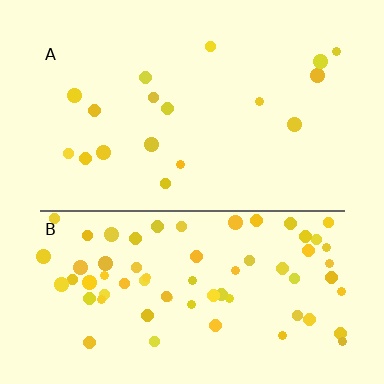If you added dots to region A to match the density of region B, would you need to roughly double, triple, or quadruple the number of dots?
Approximately quadruple.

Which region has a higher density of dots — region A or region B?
B (the bottom).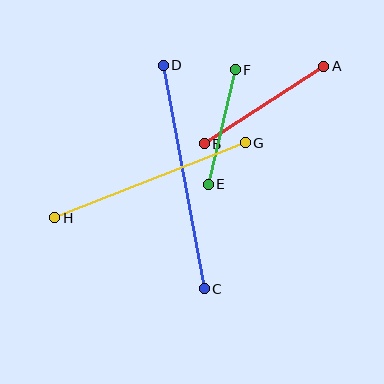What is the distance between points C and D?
The distance is approximately 228 pixels.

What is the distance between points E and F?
The distance is approximately 118 pixels.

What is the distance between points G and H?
The distance is approximately 205 pixels.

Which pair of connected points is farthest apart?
Points C and D are farthest apart.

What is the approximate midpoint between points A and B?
The midpoint is at approximately (264, 105) pixels.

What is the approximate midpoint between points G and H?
The midpoint is at approximately (150, 180) pixels.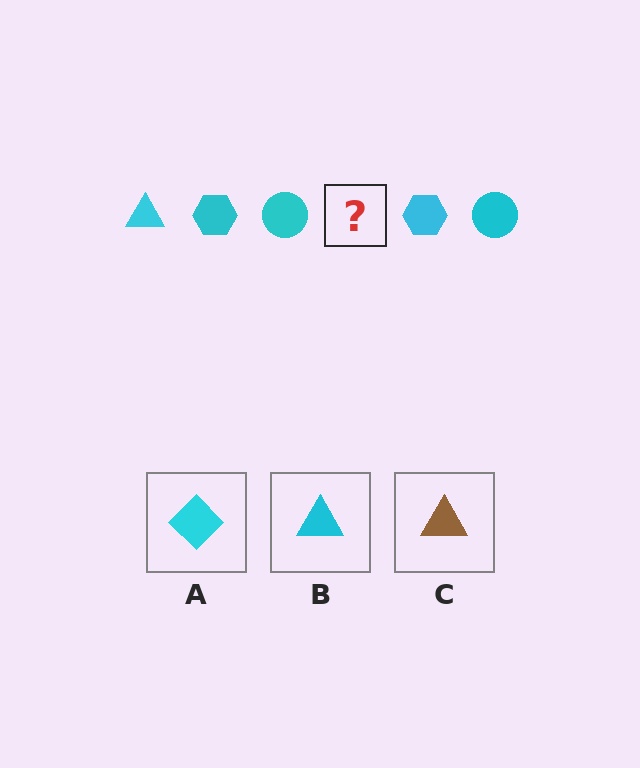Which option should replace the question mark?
Option B.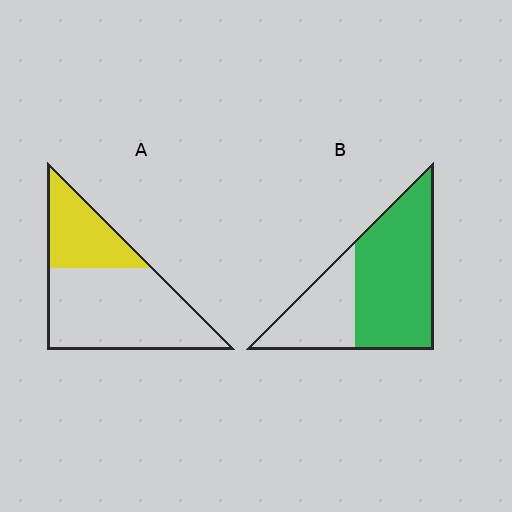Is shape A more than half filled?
No.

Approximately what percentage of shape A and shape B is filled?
A is approximately 30% and B is approximately 65%.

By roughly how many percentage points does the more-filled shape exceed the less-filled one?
By roughly 35 percentage points (B over A).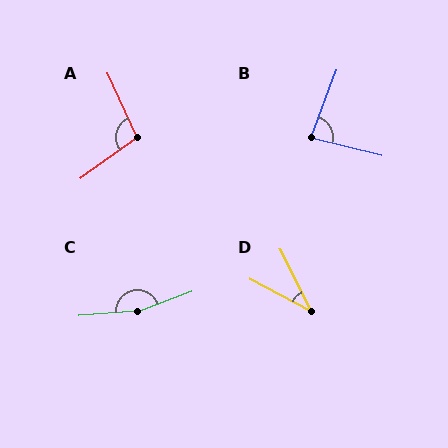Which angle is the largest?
C, at approximately 163 degrees.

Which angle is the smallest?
D, at approximately 35 degrees.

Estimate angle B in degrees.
Approximately 83 degrees.